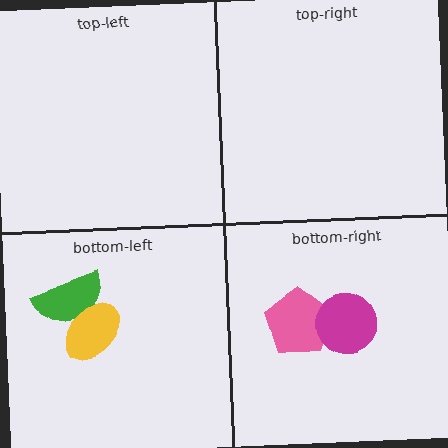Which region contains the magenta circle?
The bottom-right region.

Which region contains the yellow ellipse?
The bottom-left region.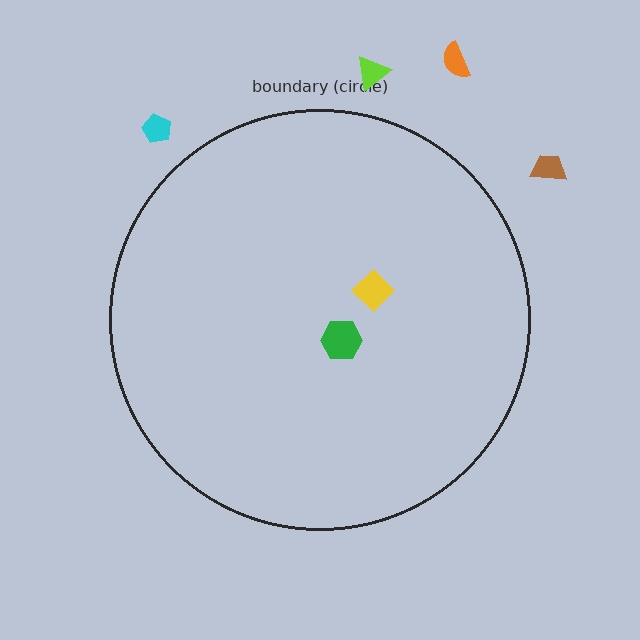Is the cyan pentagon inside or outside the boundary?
Outside.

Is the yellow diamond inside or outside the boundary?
Inside.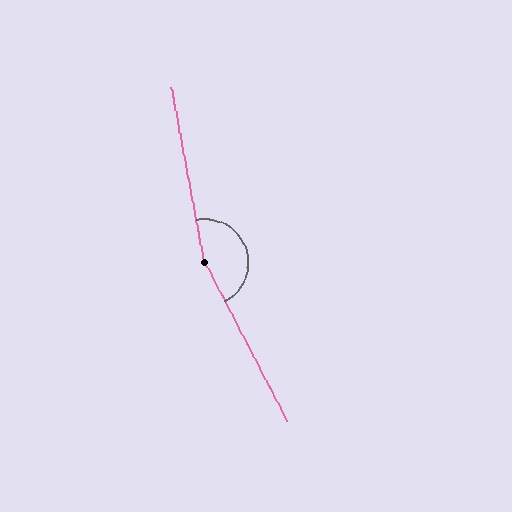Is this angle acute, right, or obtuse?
It is obtuse.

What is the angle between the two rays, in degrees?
Approximately 164 degrees.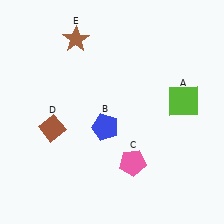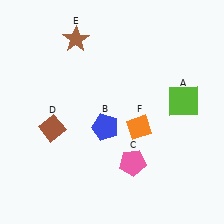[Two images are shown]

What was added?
An orange diamond (F) was added in Image 2.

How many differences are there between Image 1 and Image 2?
There is 1 difference between the two images.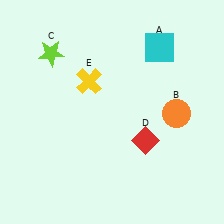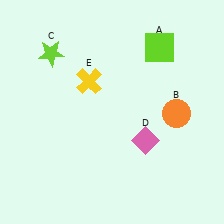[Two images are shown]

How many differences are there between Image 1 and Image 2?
There are 2 differences between the two images.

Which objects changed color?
A changed from cyan to lime. D changed from red to pink.